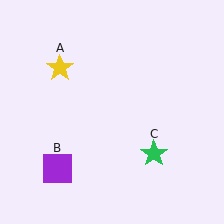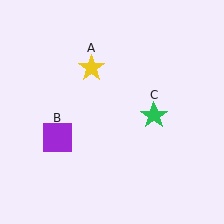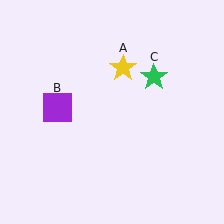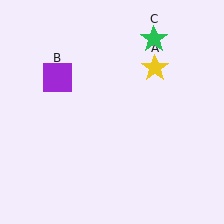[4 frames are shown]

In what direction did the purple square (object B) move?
The purple square (object B) moved up.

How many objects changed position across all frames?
3 objects changed position: yellow star (object A), purple square (object B), green star (object C).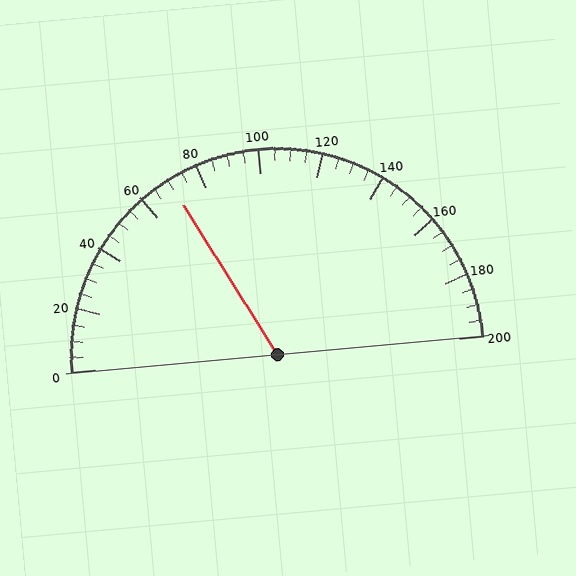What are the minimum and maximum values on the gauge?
The gauge ranges from 0 to 200.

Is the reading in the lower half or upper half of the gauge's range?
The reading is in the lower half of the range (0 to 200).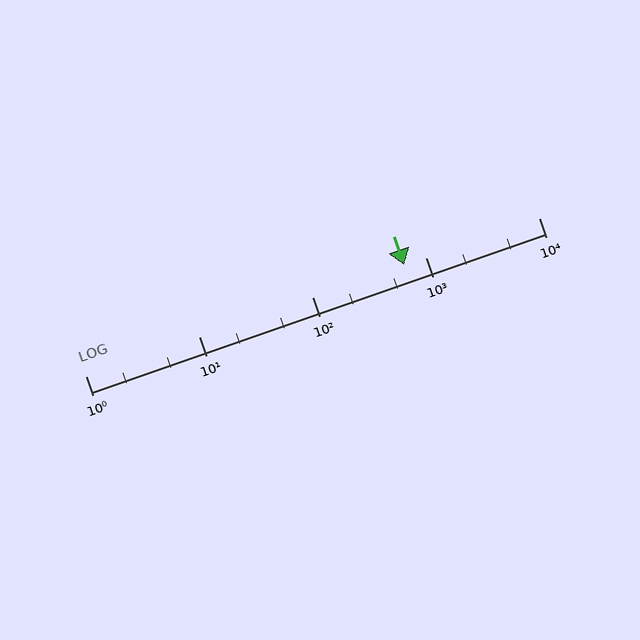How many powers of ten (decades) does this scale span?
The scale spans 4 decades, from 1 to 10000.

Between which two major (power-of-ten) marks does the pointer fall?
The pointer is between 100 and 1000.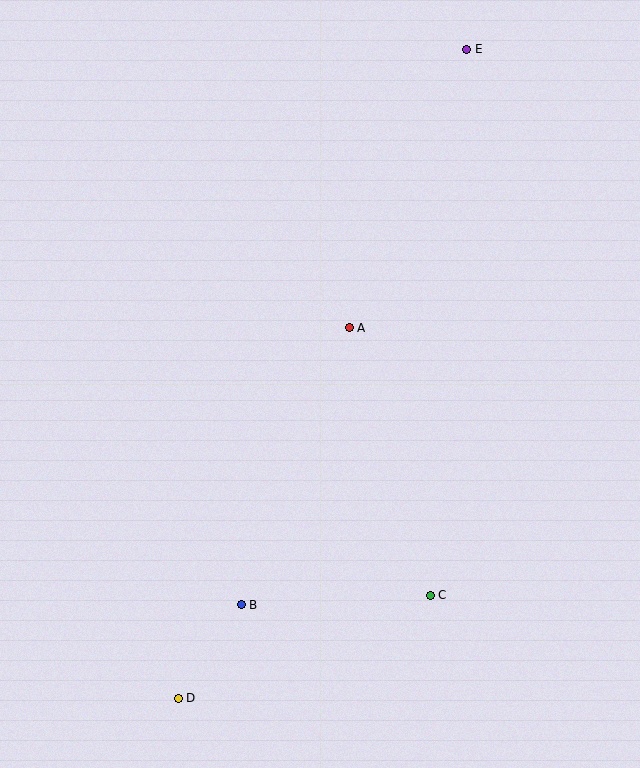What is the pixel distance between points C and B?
The distance between C and B is 189 pixels.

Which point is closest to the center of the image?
Point A at (349, 328) is closest to the center.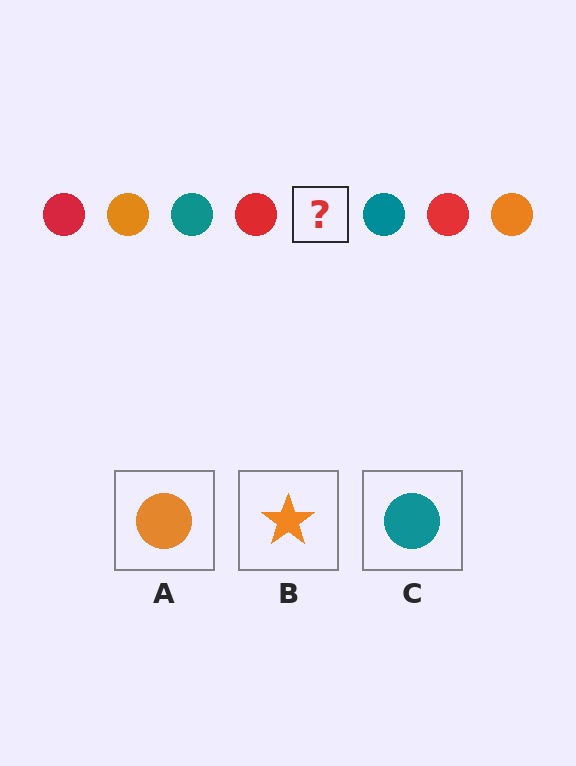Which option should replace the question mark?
Option A.